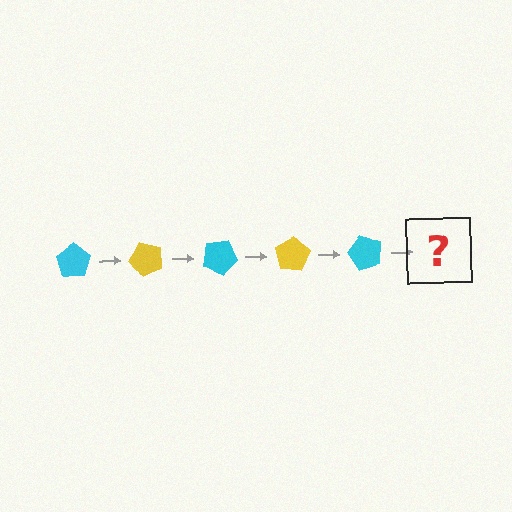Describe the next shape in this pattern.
It should be a yellow pentagon, rotated 250 degrees from the start.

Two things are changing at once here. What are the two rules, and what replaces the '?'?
The two rules are that it rotates 50 degrees each step and the color cycles through cyan and yellow. The '?' should be a yellow pentagon, rotated 250 degrees from the start.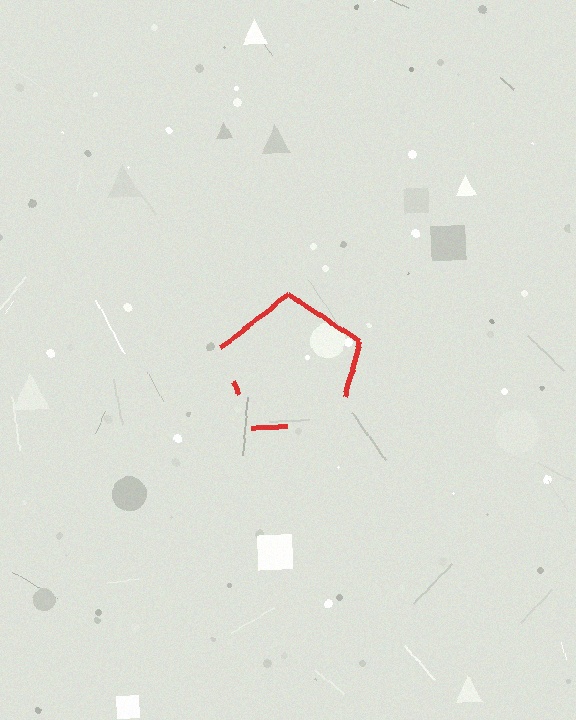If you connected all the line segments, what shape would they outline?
They would outline a pentagon.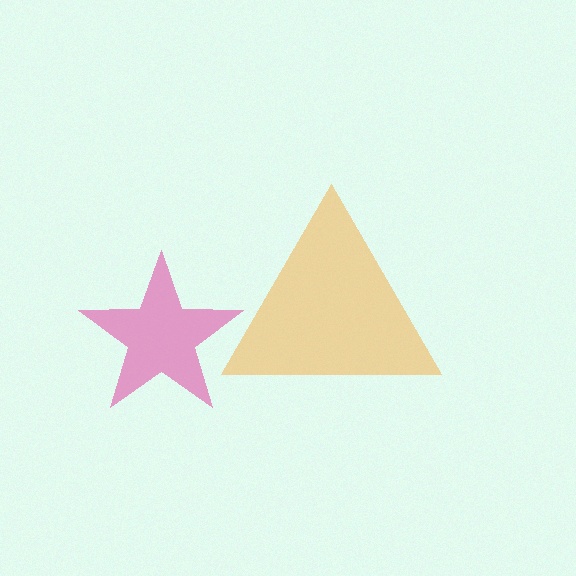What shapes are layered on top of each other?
The layered shapes are: an orange triangle, a pink star.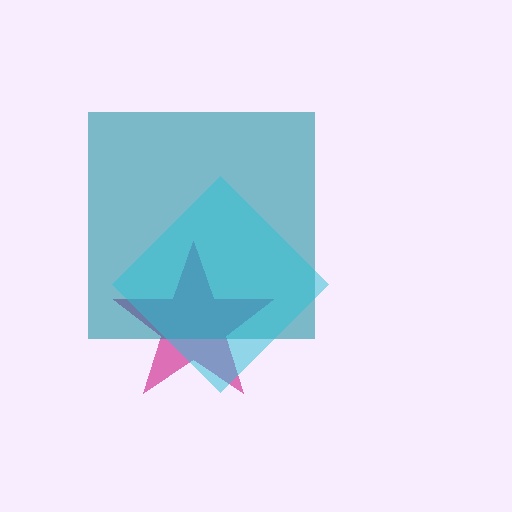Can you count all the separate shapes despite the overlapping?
Yes, there are 3 separate shapes.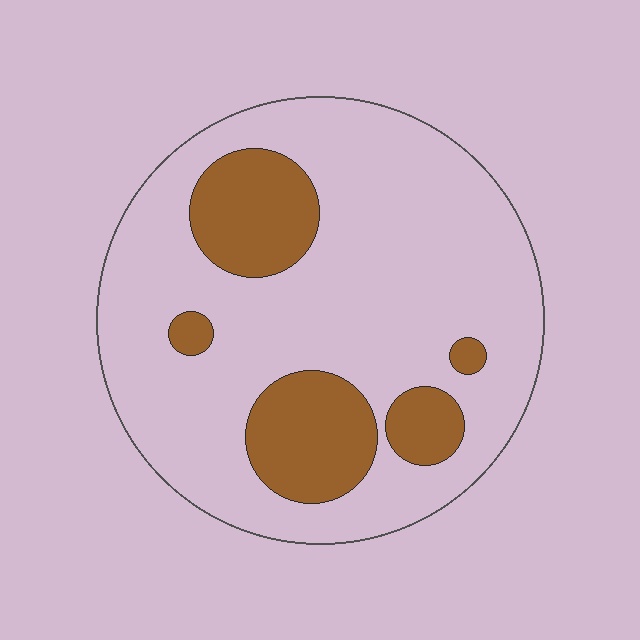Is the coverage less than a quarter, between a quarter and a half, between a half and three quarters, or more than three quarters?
Less than a quarter.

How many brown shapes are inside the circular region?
5.